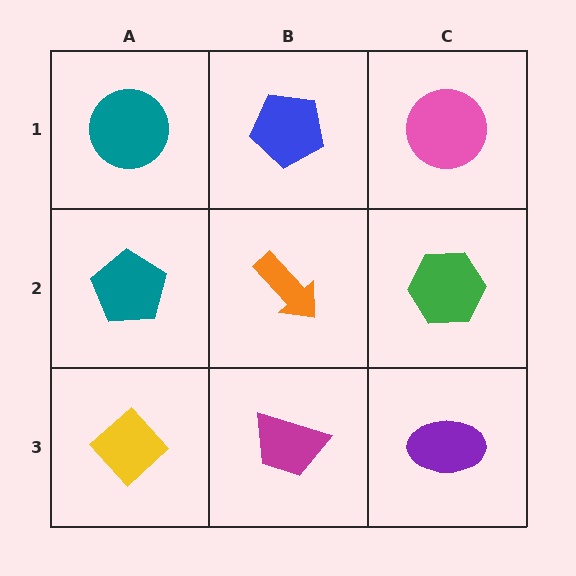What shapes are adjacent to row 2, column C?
A pink circle (row 1, column C), a purple ellipse (row 3, column C), an orange arrow (row 2, column B).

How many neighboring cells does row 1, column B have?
3.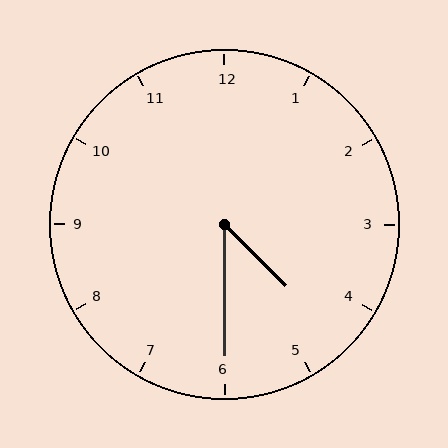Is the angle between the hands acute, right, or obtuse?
It is acute.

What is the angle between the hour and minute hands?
Approximately 45 degrees.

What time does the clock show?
4:30.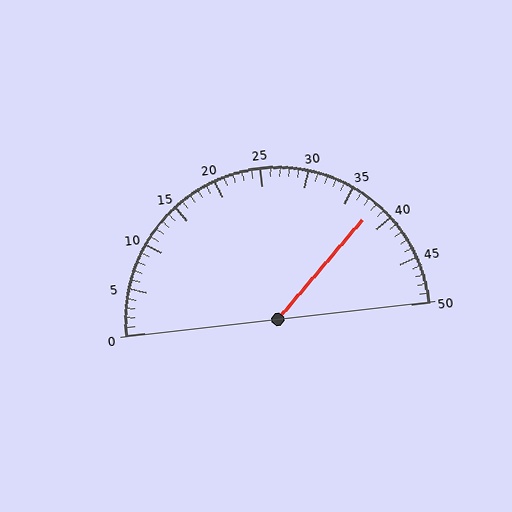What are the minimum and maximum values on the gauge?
The gauge ranges from 0 to 50.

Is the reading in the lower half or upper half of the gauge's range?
The reading is in the upper half of the range (0 to 50).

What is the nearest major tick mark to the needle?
The nearest major tick mark is 40.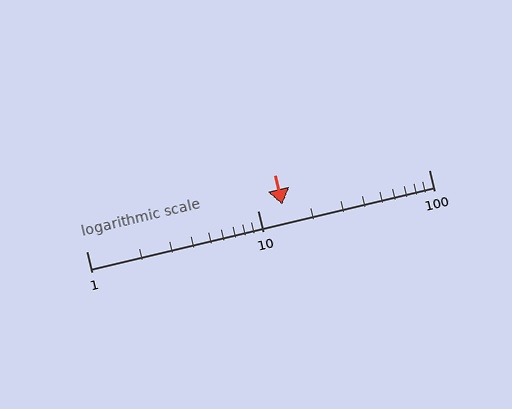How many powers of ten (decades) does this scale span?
The scale spans 2 decades, from 1 to 100.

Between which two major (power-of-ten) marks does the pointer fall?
The pointer is between 10 and 100.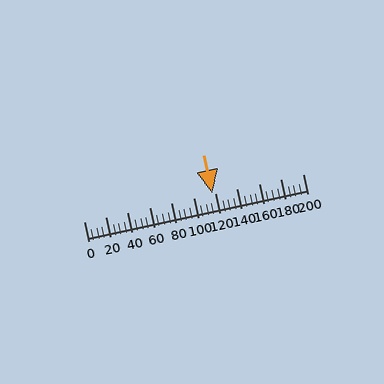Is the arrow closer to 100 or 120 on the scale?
The arrow is closer to 120.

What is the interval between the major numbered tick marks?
The major tick marks are spaced 20 units apart.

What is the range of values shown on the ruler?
The ruler shows values from 0 to 200.